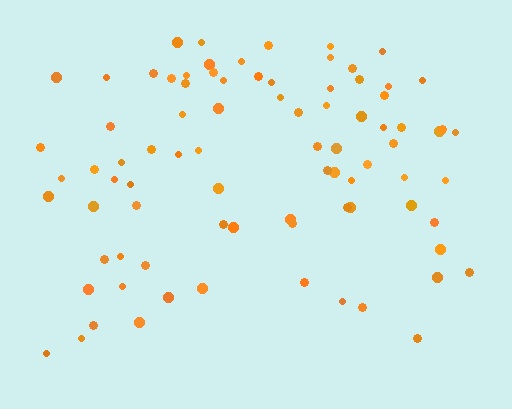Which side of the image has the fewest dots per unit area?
The bottom.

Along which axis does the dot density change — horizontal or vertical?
Vertical.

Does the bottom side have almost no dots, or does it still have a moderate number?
Still a moderate number, just noticeably fewer than the top.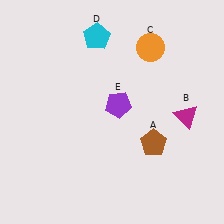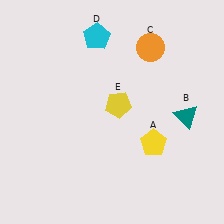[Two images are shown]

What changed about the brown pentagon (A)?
In Image 1, A is brown. In Image 2, it changed to yellow.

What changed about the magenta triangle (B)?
In Image 1, B is magenta. In Image 2, it changed to teal.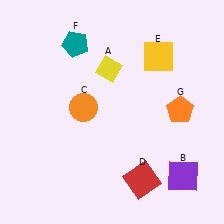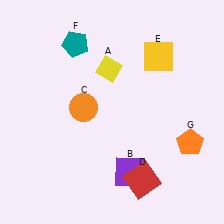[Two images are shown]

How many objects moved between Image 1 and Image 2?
2 objects moved between the two images.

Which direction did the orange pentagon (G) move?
The orange pentagon (G) moved down.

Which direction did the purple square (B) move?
The purple square (B) moved left.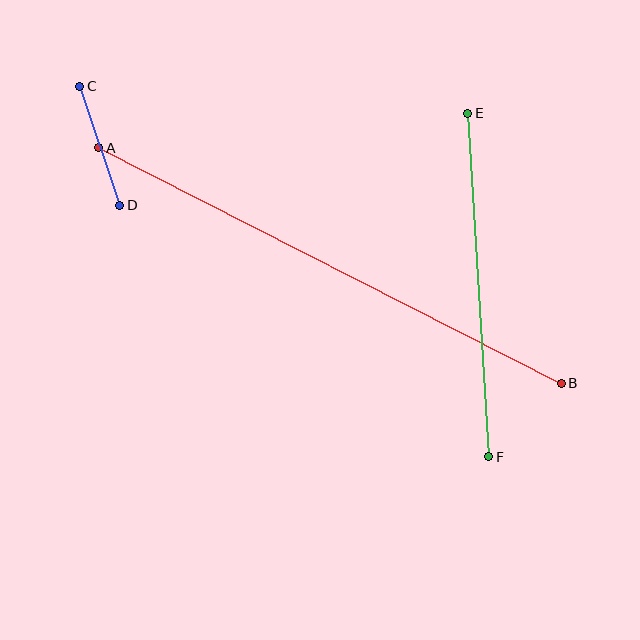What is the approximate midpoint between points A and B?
The midpoint is at approximately (330, 266) pixels.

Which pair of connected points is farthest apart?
Points A and B are farthest apart.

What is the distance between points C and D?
The distance is approximately 125 pixels.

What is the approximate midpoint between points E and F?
The midpoint is at approximately (478, 285) pixels.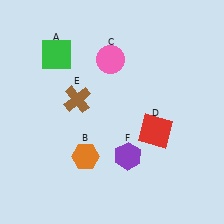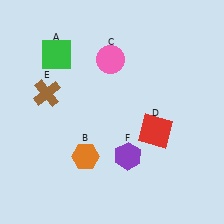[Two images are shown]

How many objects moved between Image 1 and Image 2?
1 object moved between the two images.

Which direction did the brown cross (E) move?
The brown cross (E) moved left.